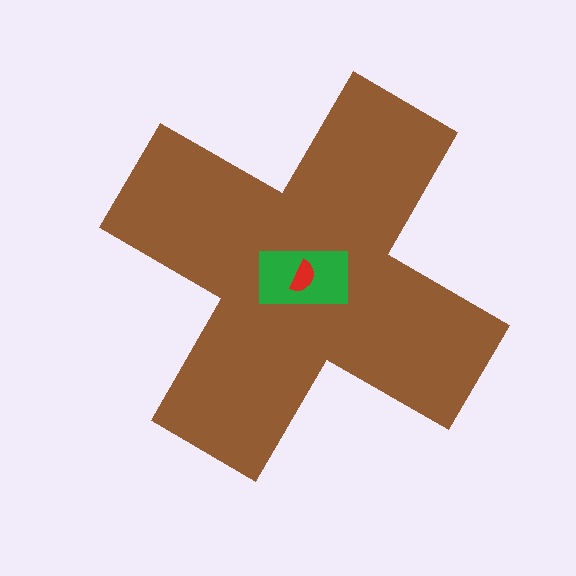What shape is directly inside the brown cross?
The green rectangle.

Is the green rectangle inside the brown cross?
Yes.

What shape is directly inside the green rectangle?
The red semicircle.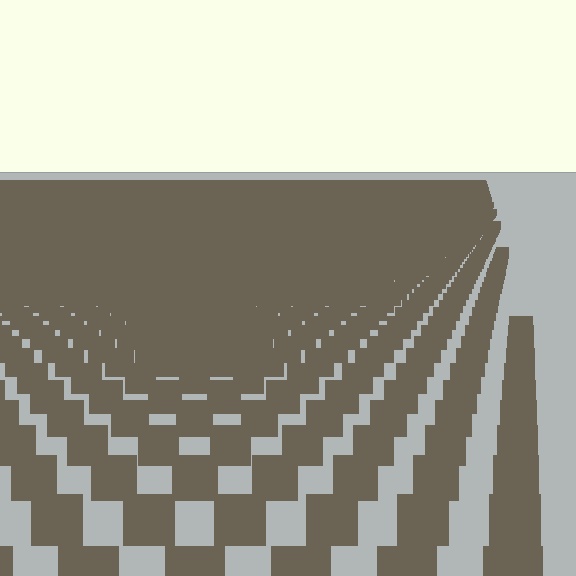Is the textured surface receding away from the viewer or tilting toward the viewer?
The surface is receding away from the viewer. Texture elements get smaller and denser toward the top.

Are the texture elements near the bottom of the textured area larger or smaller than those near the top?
Larger. Near the bottom, elements are closer to the viewer and appear at a bigger on-screen size.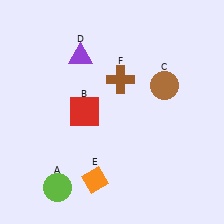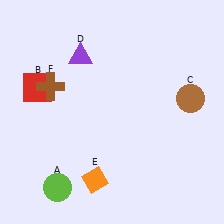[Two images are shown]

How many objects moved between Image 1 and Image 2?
3 objects moved between the two images.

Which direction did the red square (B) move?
The red square (B) moved left.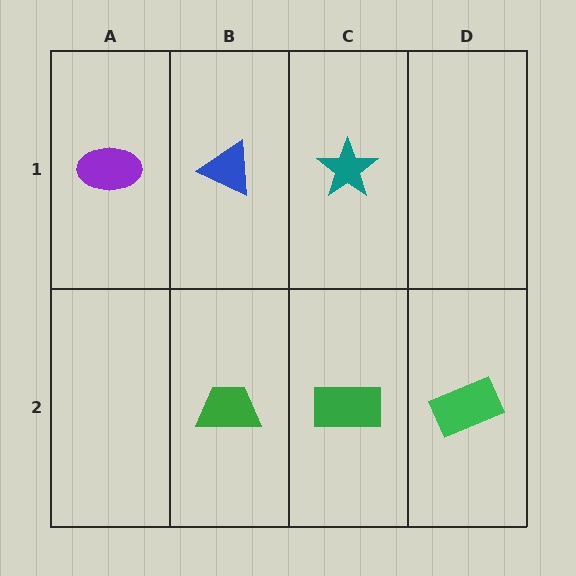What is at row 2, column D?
A green rectangle.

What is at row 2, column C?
A green rectangle.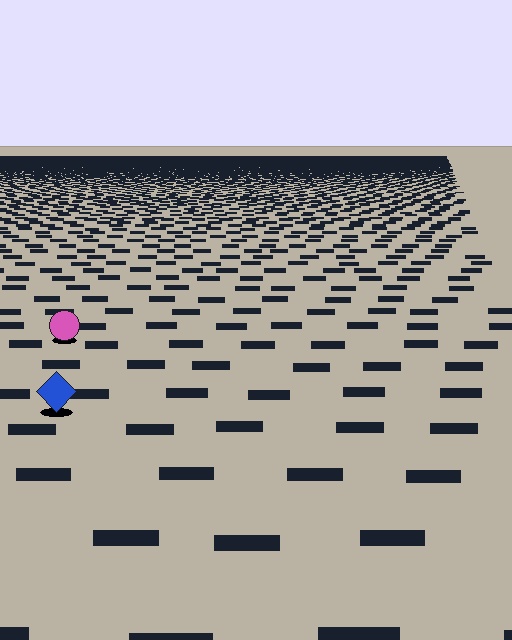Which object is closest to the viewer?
The blue diamond is closest. The texture marks near it are larger and more spread out.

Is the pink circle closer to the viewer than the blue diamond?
No. The blue diamond is closer — you can tell from the texture gradient: the ground texture is coarser near it.